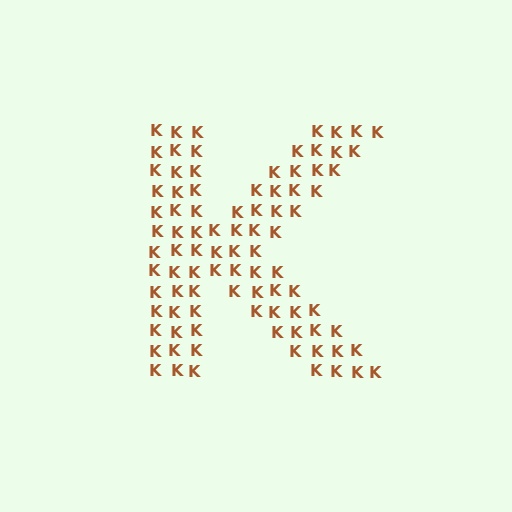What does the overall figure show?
The overall figure shows the letter K.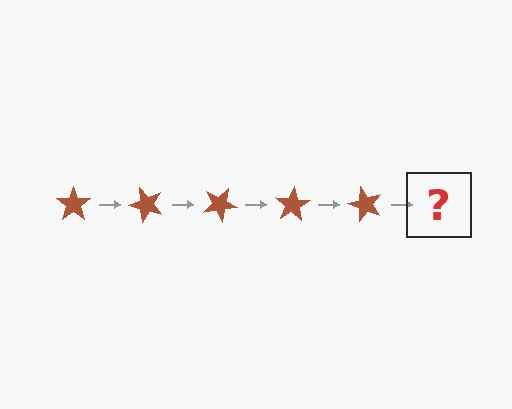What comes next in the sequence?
The next element should be a brown star rotated 250 degrees.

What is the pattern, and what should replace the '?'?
The pattern is that the star rotates 50 degrees each step. The '?' should be a brown star rotated 250 degrees.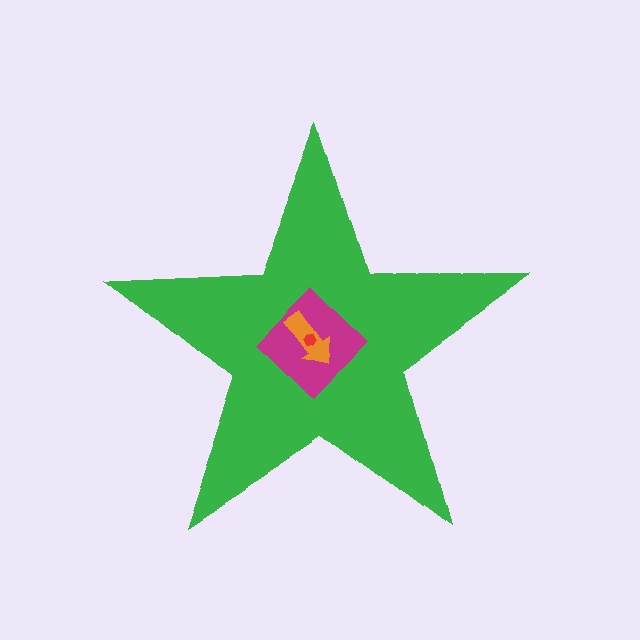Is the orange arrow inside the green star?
Yes.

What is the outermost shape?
The green star.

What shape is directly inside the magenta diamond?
The orange arrow.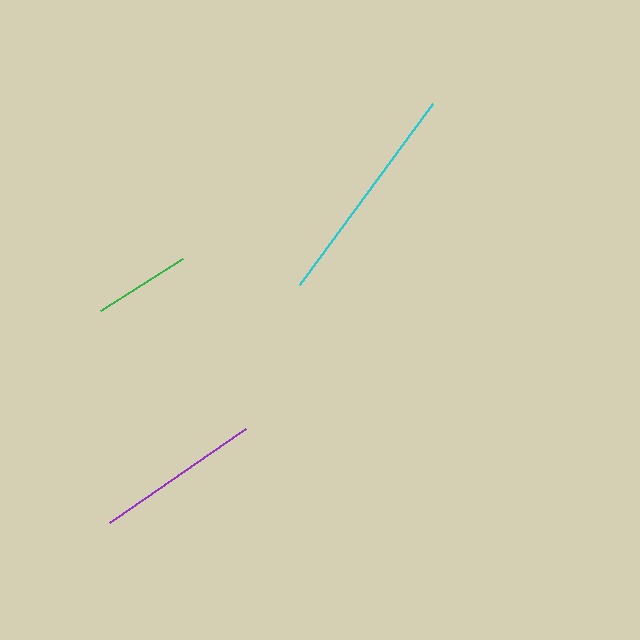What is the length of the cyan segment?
The cyan segment is approximately 225 pixels long.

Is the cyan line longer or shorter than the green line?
The cyan line is longer than the green line.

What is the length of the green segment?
The green segment is approximately 97 pixels long.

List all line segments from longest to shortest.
From longest to shortest: cyan, purple, green.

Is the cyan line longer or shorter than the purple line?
The cyan line is longer than the purple line.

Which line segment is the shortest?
The green line is the shortest at approximately 97 pixels.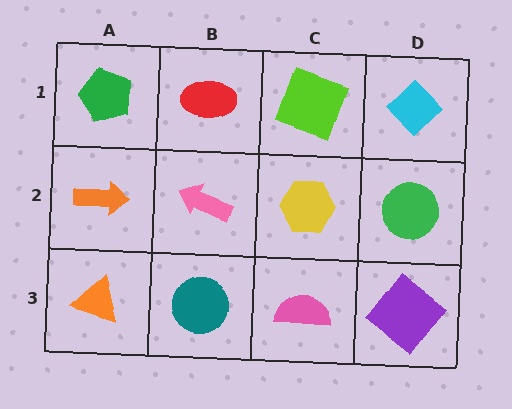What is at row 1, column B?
A red ellipse.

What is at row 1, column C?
A lime square.